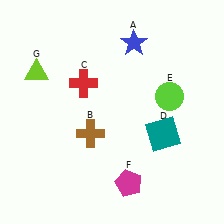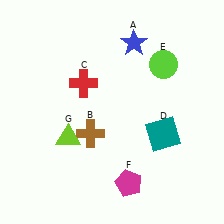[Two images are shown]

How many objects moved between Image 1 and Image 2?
2 objects moved between the two images.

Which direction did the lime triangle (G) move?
The lime triangle (G) moved down.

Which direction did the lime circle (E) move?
The lime circle (E) moved up.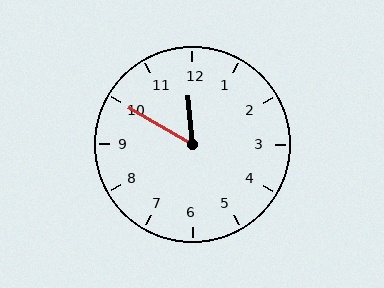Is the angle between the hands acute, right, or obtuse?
It is acute.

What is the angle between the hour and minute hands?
Approximately 55 degrees.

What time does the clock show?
11:50.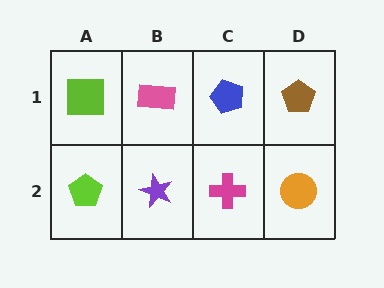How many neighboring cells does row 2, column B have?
3.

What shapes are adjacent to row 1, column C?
A magenta cross (row 2, column C), a pink rectangle (row 1, column B), a brown pentagon (row 1, column D).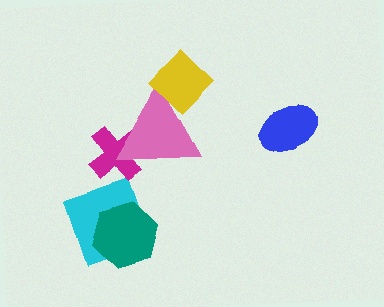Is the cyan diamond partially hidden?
Yes, it is partially covered by another shape.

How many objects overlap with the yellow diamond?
1 object overlaps with the yellow diamond.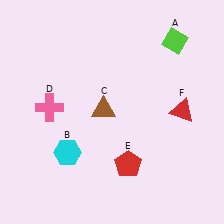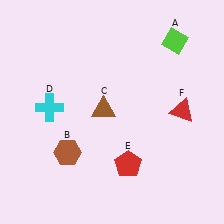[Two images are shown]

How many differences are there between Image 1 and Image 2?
There are 2 differences between the two images.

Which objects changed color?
B changed from cyan to brown. D changed from pink to cyan.